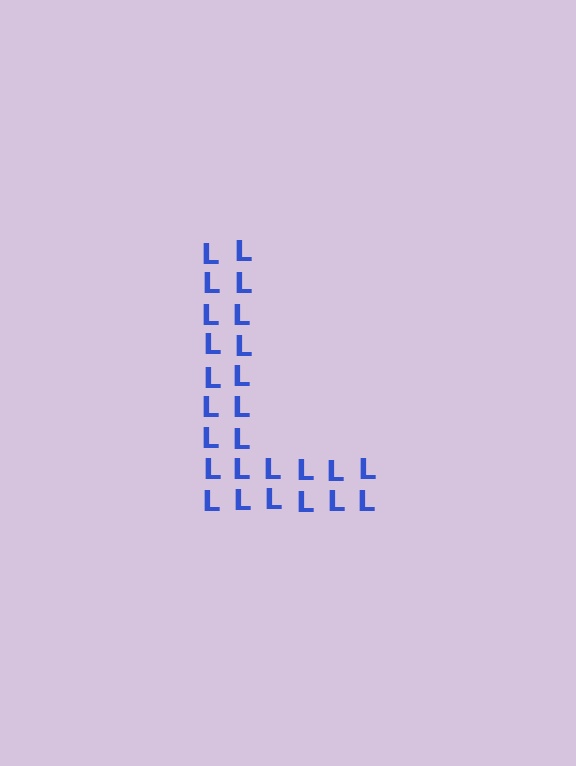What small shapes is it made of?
It is made of small letter L's.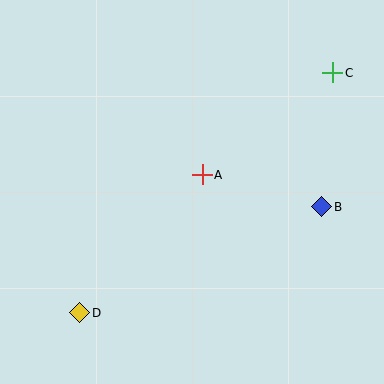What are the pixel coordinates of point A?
Point A is at (202, 175).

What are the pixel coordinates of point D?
Point D is at (80, 313).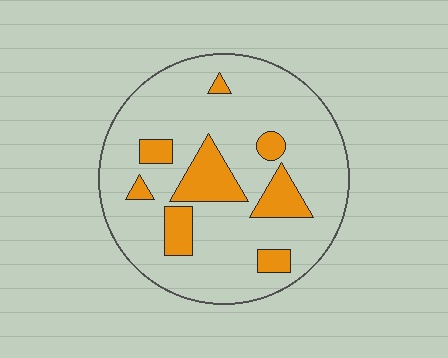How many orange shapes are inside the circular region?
8.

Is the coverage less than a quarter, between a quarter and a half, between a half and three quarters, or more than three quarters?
Less than a quarter.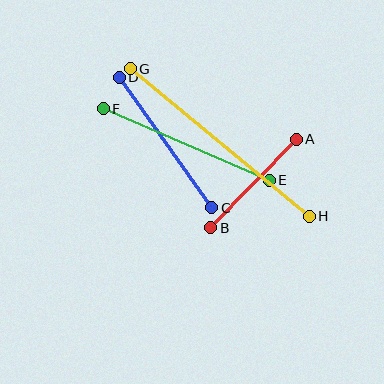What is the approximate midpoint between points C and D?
The midpoint is at approximately (165, 142) pixels.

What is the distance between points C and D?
The distance is approximately 160 pixels.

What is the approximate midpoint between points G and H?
The midpoint is at approximately (220, 142) pixels.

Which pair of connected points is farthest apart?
Points G and H are farthest apart.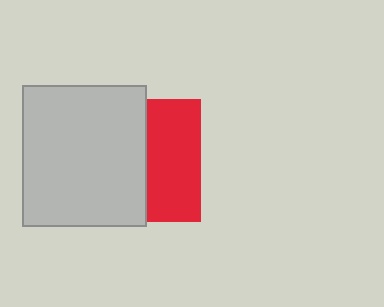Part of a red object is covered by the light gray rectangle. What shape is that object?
It is a square.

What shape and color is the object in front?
The object in front is a light gray rectangle.